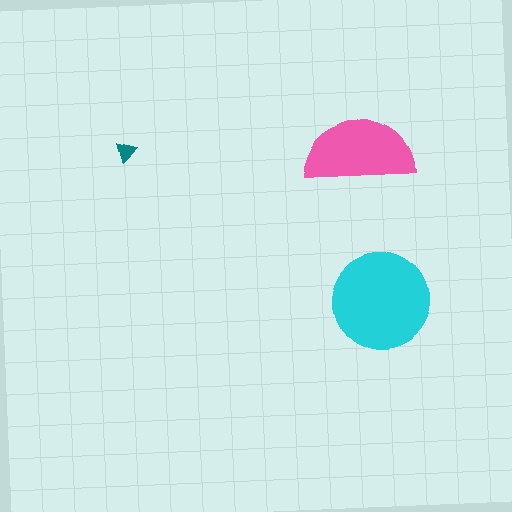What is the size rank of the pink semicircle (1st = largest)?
2nd.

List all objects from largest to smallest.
The cyan circle, the pink semicircle, the teal triangle.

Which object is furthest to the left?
The teal triangle is leftmost.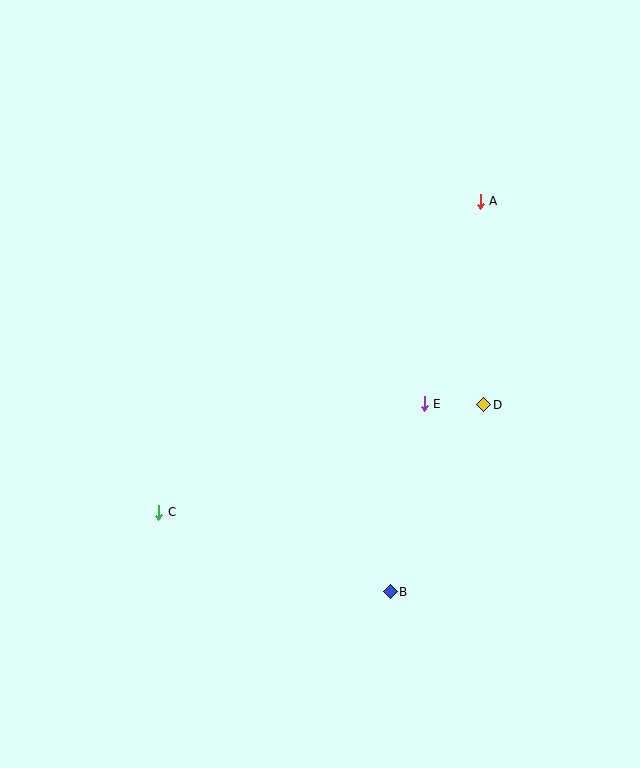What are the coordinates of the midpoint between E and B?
The midpoint between E and B is at (407, 498).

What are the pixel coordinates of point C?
Point C is at (159, 512).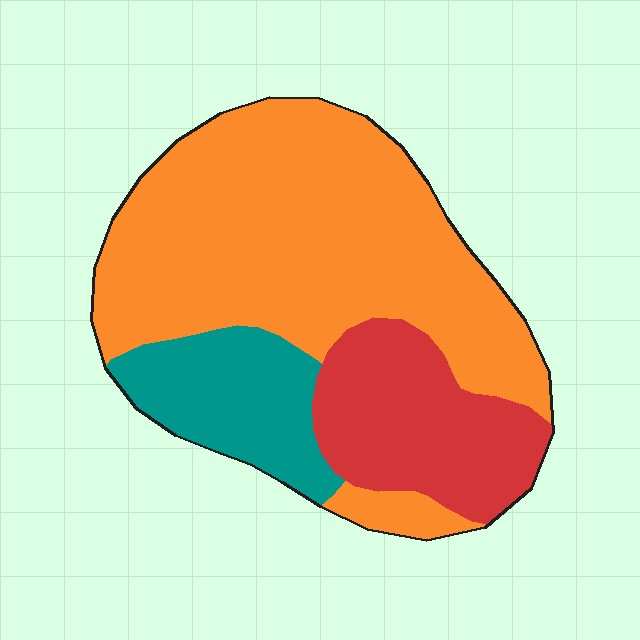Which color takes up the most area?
Orange, at roughly 60%.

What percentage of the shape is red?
Red covers roughly 20% of the shape.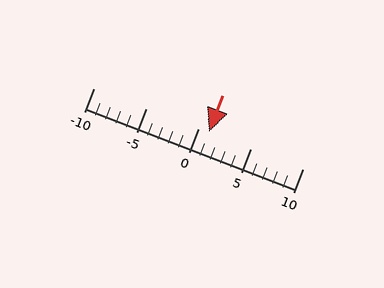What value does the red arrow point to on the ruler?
The red arrow points to approximately 1.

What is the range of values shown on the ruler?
The ruler shows values from -10 to 10.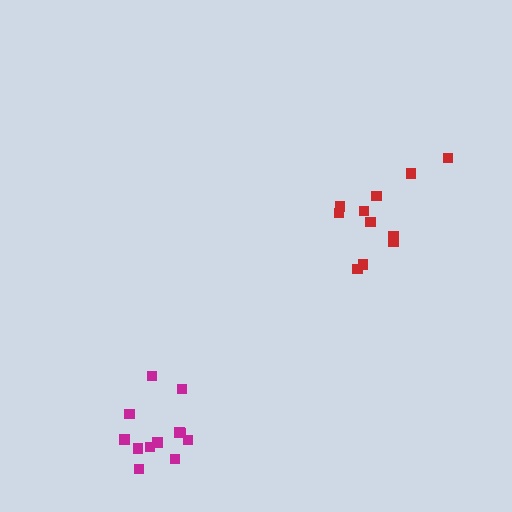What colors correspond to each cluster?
The clusters are colored: red, magenta.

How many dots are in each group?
Group 1: 11 dots, Group 2: 12 dots (23 total).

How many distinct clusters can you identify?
There are 2 distinct clusters.